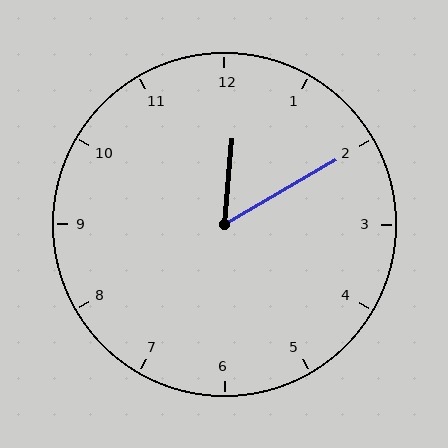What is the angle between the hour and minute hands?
Approximately 55 degrees.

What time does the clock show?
12:10.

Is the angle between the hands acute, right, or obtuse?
It is acute.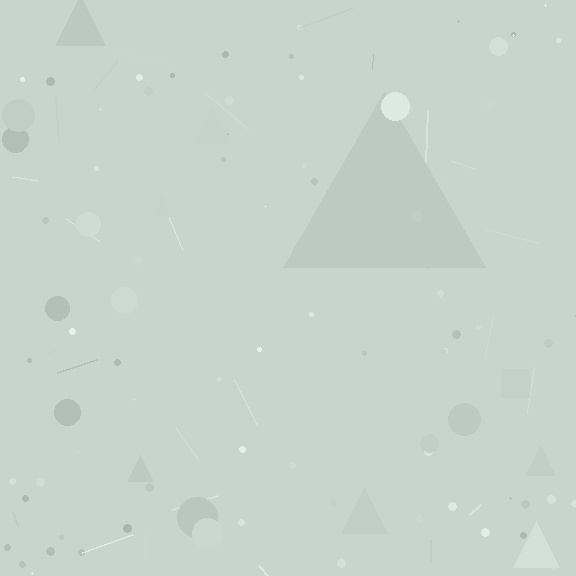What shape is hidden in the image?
A triangle is hidden in the image.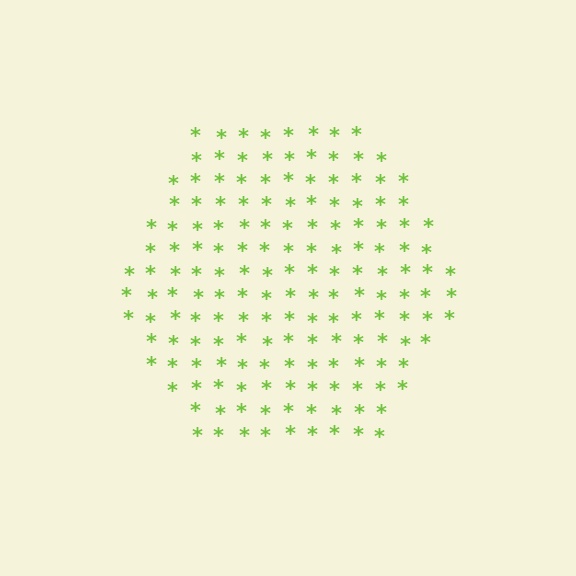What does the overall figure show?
The overall figure shows a hexagon.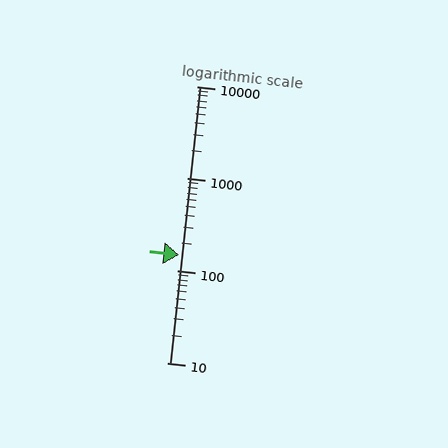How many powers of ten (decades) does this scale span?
The scale spans 3 decades, from 10 to 10000.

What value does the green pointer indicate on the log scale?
The pointer indicates approximately 150.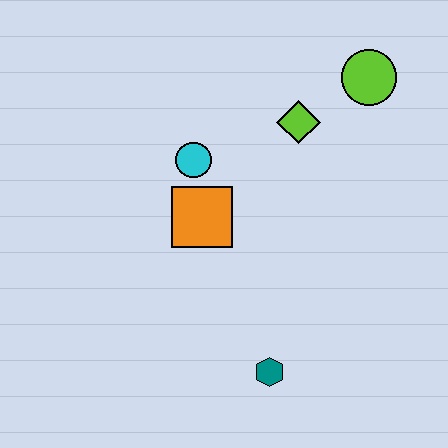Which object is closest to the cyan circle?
The orange square is closest to the cyan circle.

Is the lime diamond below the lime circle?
Yes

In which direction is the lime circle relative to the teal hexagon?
The lime circle is above the teal hexagon.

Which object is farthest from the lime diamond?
The teal hexagon is farthest from the lime diamond.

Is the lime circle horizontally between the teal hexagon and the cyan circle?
No